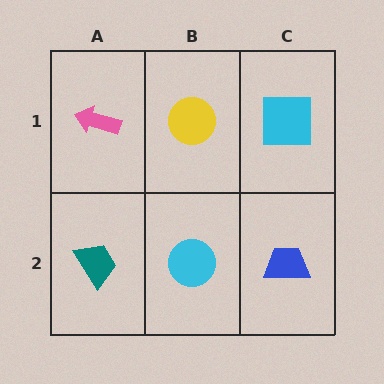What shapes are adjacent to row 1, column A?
A teal trapezoid (row 2, column A), a yellow circle (row 1, column B).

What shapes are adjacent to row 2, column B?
A yellow circle (row 1, column B), a teal trapezoid (row 2, column A), a blue trapezoid (row 2, column C).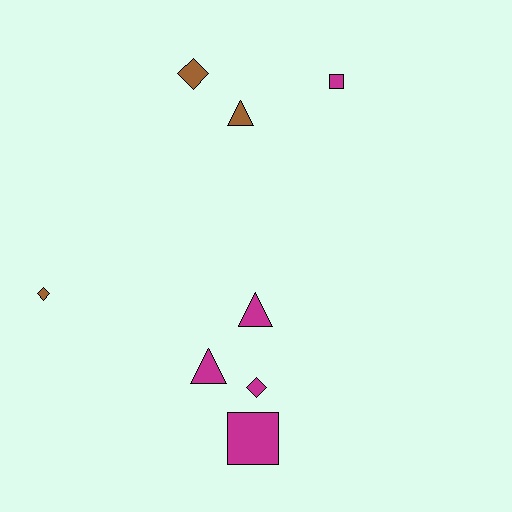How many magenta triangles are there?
There are 2 magenta triangles.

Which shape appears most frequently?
Triangle, with 3 objects.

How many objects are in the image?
There are 8 objects.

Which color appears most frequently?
Magenta, with 5 objects.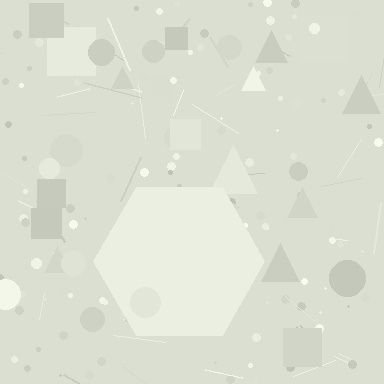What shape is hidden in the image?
A hexagon is hidden in the image.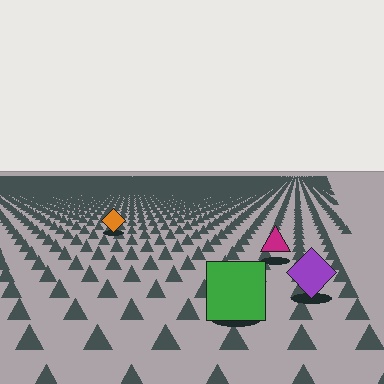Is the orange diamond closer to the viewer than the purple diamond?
No. The purple diamond is closer — you can tell from the texture gradient: the ground texture is coarser near it.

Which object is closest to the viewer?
The green square is closest. The texture marks near it are larger and more spread out.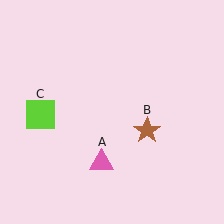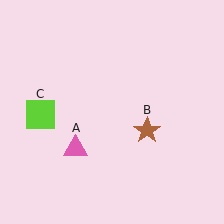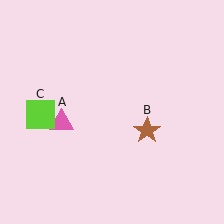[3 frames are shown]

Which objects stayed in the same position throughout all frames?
Brown star (object B) and lime square (object C) remained stationary.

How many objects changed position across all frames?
1 object changed position: pink triangle (object A).